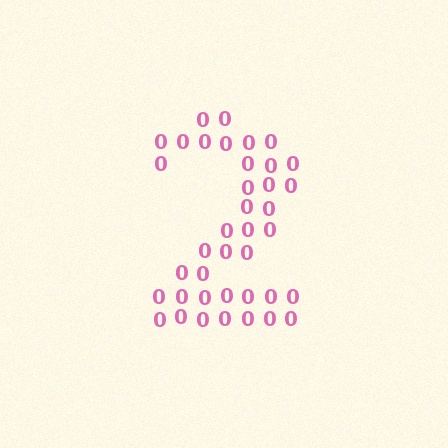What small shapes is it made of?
It is made of small digit 0's.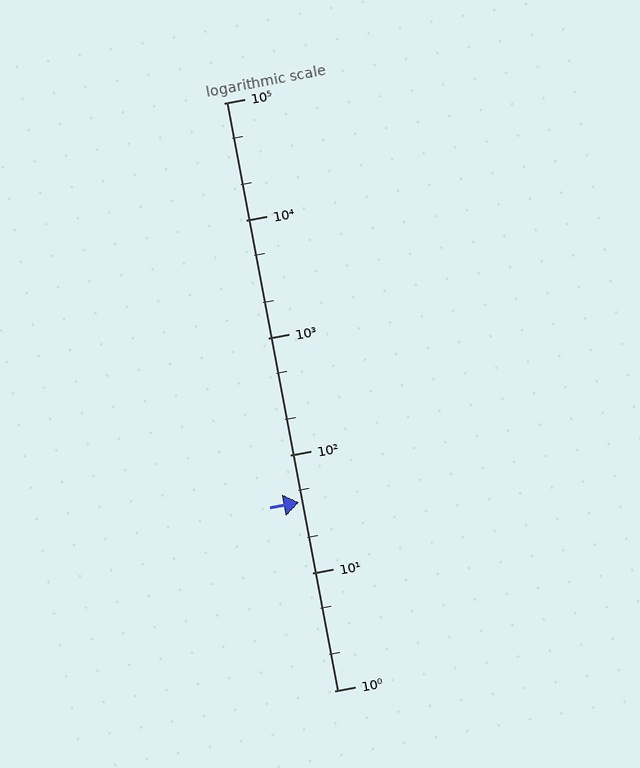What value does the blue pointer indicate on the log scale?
The pointer indicates approximately 40.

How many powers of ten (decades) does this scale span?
The scale spans 5 decades, from 1 to 100000.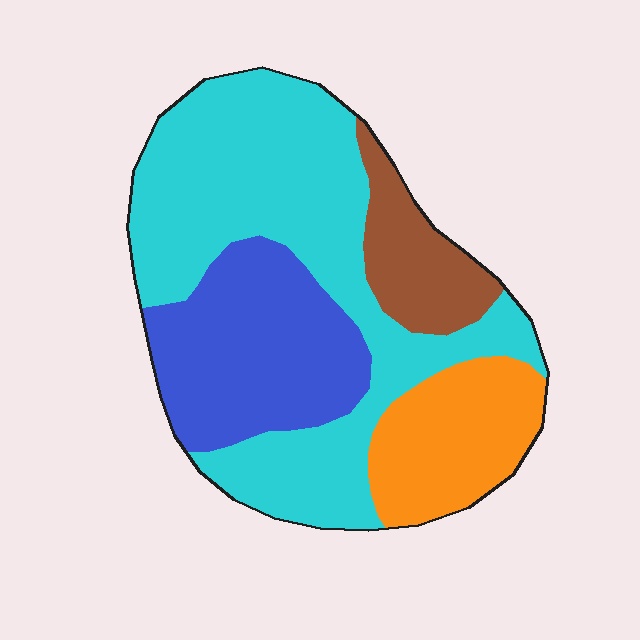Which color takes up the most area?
Cyan, at roughly 50%.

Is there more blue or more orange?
Blue.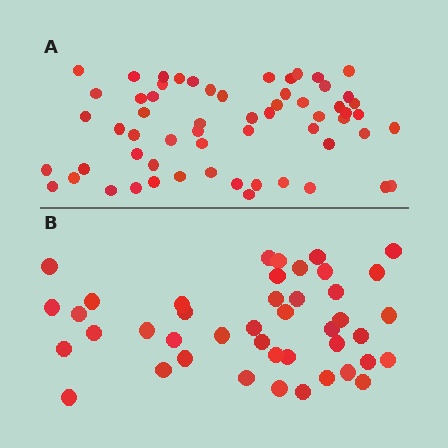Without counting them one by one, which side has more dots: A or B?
Region A (the top region) has more dots.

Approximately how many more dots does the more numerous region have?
Region A has approximately 15 more dots than region B.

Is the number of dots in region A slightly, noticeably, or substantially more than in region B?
Region A has noticeably more, but not dramatically so. The ratio is roughly 1.4 to 1.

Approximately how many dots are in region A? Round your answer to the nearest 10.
About 60 dots.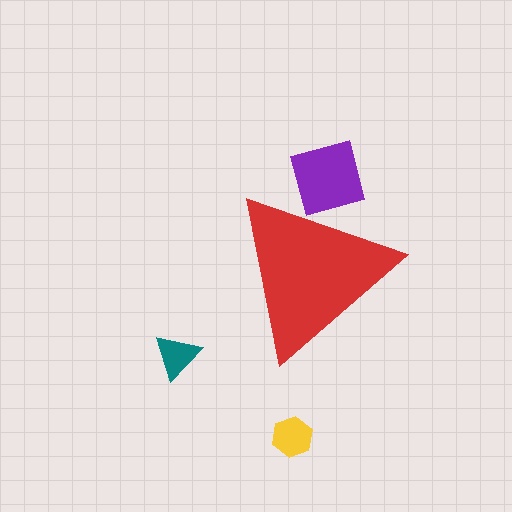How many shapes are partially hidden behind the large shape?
1 shape is partially hidden.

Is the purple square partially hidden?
Yes, the purple square is partially hidden behind the red triangle.